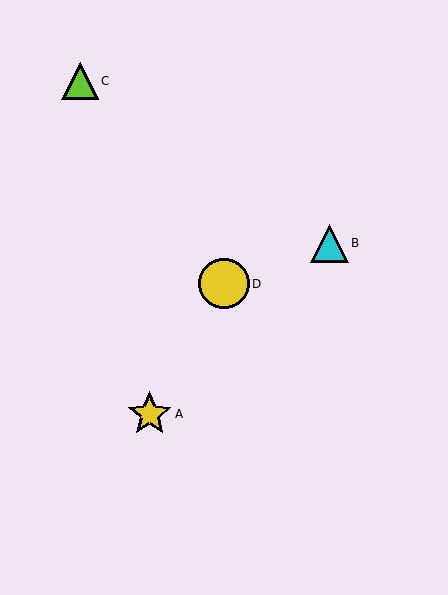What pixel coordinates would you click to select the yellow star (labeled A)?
Click at (150, 414) to select the yellow star A.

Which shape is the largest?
The yellow circle (labeled D) is the largest.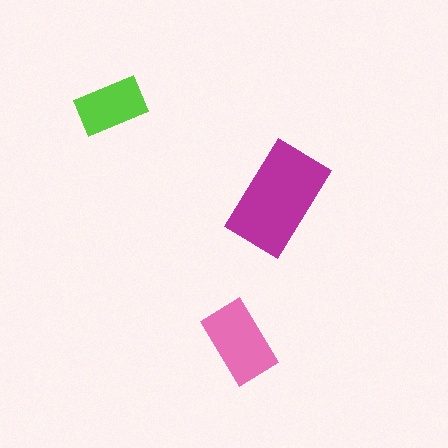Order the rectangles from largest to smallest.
the magenta one, the pink one, the lime one.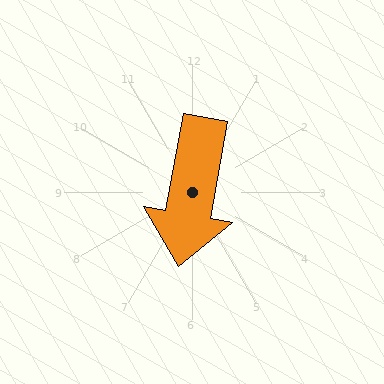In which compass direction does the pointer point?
South.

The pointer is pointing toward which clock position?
Roughly 6 o'clock.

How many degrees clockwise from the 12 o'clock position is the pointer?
Approximately 190 degrees.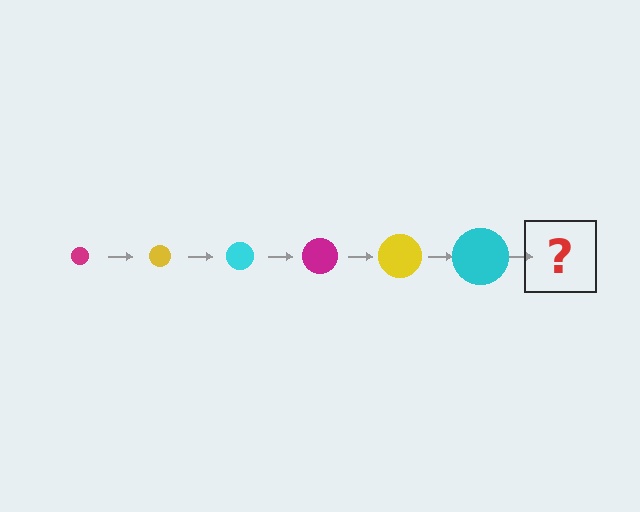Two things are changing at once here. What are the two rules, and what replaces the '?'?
The two rules are that the circle grows larger each step and the color cycles through magenta, yellow, and cyan. The '?' should be a magenta circle, larger than the previous one.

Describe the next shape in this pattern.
It should be a magenta circle, larger than the previous one.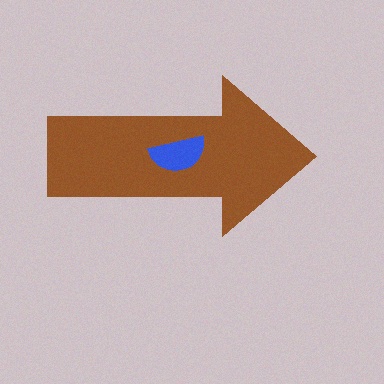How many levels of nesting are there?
2.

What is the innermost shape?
The blue semicircle.